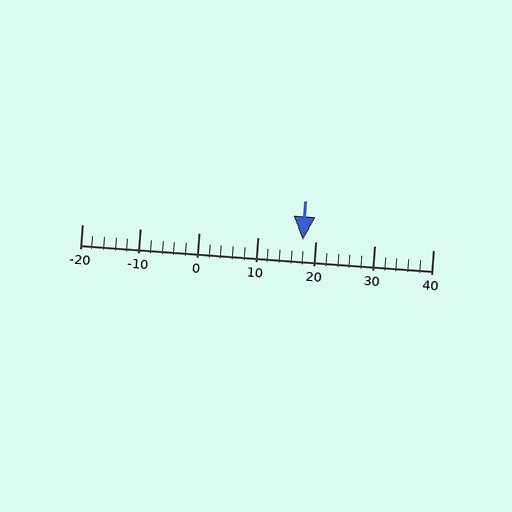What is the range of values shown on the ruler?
The ruler shows values from -20 to 40.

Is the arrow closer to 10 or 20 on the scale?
The arrow is closer to 20.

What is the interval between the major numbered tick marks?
The major tick marks are spaced 10 units apart.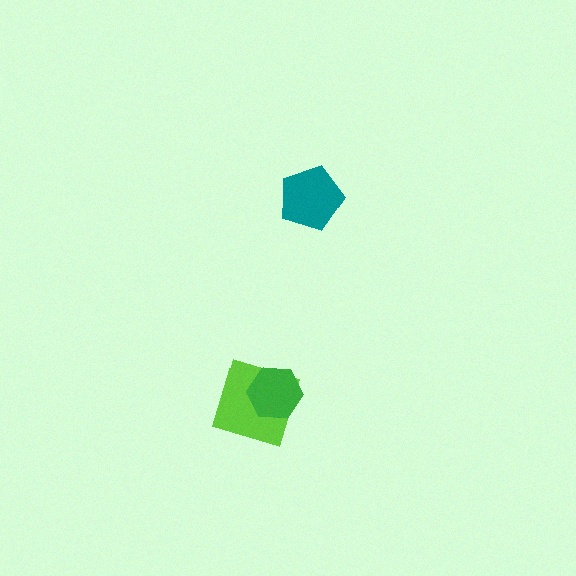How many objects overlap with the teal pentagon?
0 objects overlap with the teal pentagon.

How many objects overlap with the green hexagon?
1 object overlaps with the green hexagon.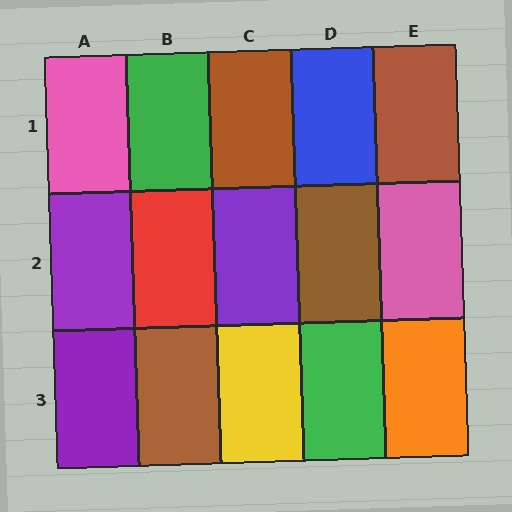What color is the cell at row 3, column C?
Yellow.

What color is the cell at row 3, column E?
Orange.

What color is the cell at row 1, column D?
Blue.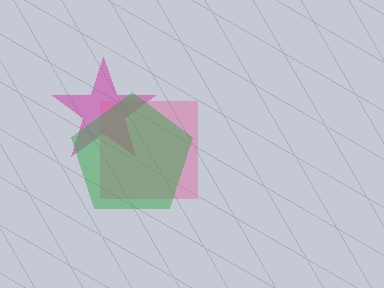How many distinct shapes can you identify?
There are 3 distinct shapes: a magenta star, a pink square, a green pentagon.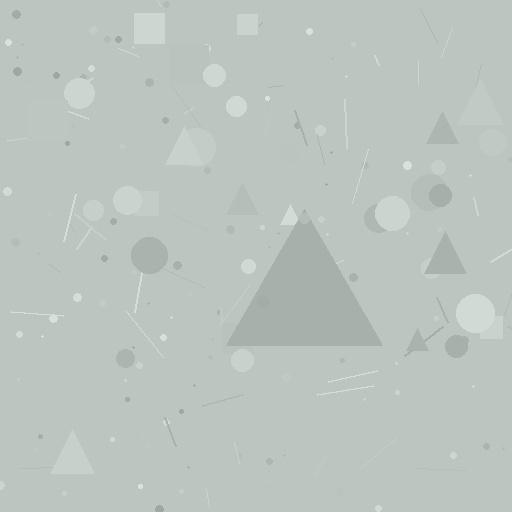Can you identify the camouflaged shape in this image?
The camouflaged shape is a triangle.